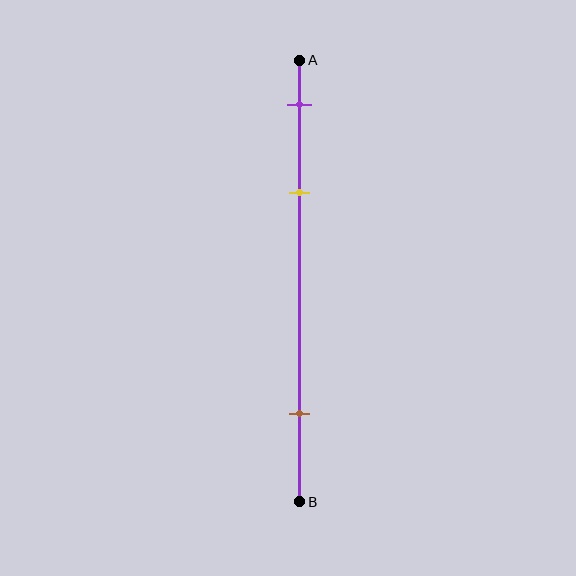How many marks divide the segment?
There are 3 marks dividing the segment.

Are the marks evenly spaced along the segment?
No, the marks are not evenly spaced.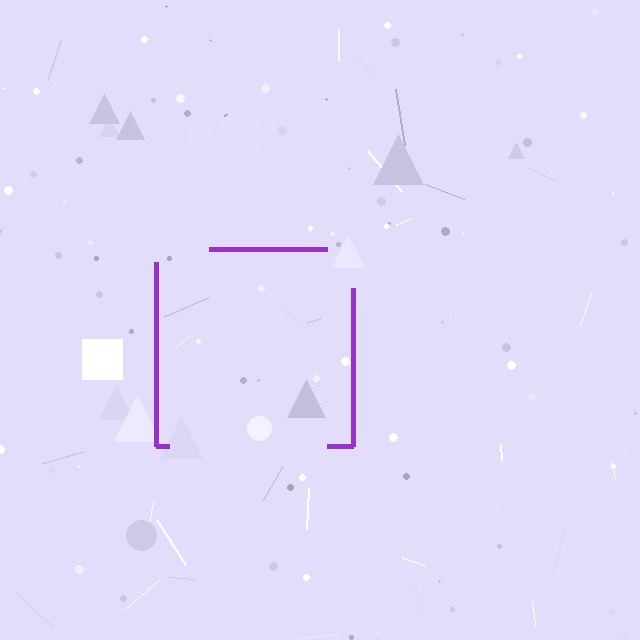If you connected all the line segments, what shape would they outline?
They would outline a square.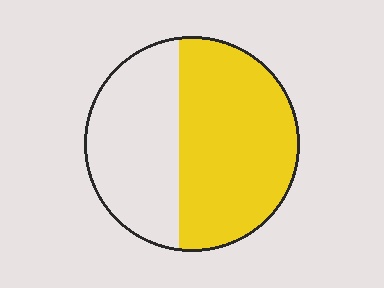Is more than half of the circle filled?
Yes.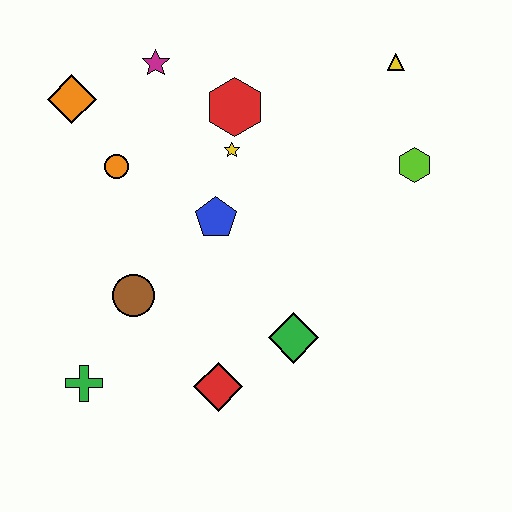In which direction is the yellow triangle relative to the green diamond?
The yellow triangle is above the green diamond.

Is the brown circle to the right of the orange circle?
Yes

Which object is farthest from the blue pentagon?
The yellow triangle is farthest from the blue pentagon.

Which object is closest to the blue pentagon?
The yellow star is closest to the blue pentagon.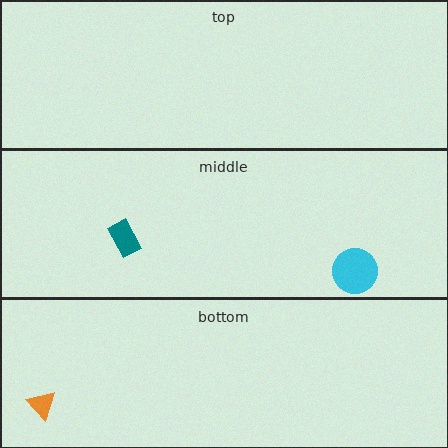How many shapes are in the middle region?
2.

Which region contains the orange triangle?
The bottom region.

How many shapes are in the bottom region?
1.